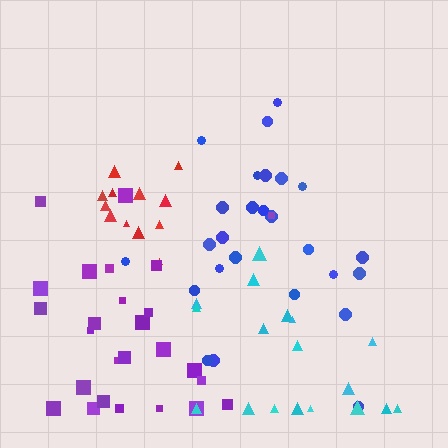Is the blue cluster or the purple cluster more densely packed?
Purple.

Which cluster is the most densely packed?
Red.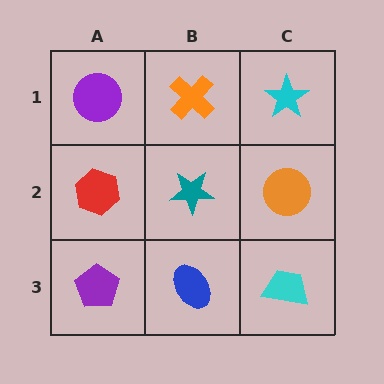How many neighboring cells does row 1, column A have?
2.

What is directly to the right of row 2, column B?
An orange circle.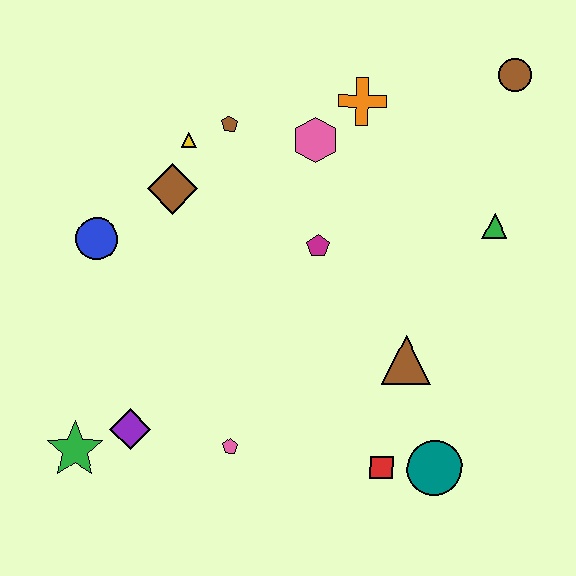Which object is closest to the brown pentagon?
The yellow triangle is closest to the brown pentagon.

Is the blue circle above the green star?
Yes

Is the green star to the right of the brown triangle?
No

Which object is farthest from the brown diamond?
The teal circle is farthest from the brown diamond.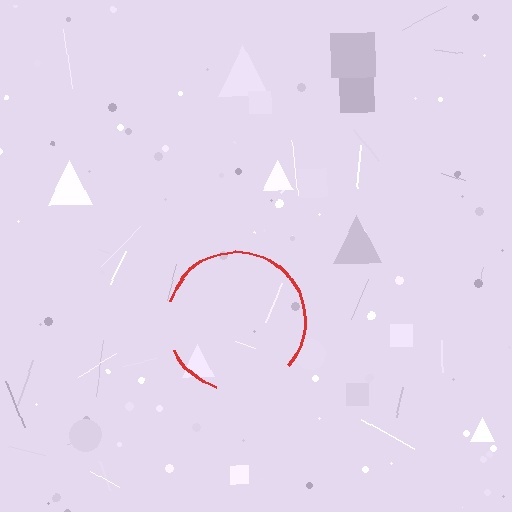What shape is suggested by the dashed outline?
The dashed outline suggests a circle.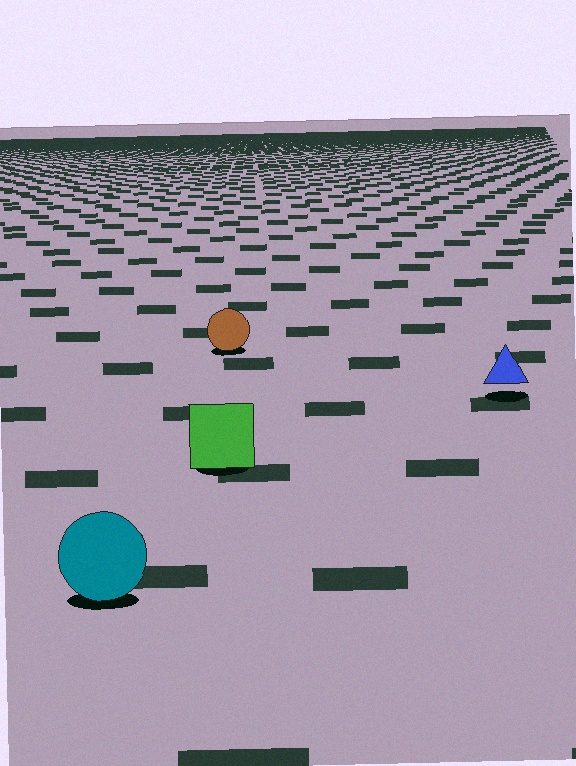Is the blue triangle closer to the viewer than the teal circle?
No. The teal circle is closer — you can tell from the texture gradient: the ground texture is coarser near it.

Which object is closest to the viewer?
The teal circle is closest. The texture marks near it are larger and more spread out.